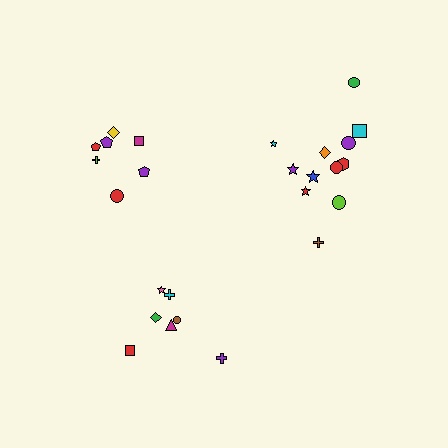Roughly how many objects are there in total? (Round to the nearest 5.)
Roughly 25 objects in total.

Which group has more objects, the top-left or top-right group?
The top-right group.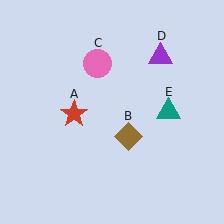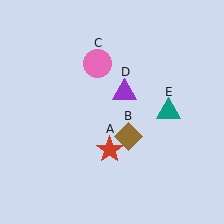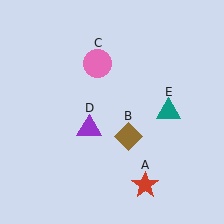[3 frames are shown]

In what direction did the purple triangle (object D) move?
The purple triangle (object D) moved down and to the left.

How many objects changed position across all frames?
2 objects changed position: red star (object A), purple triangle (object D).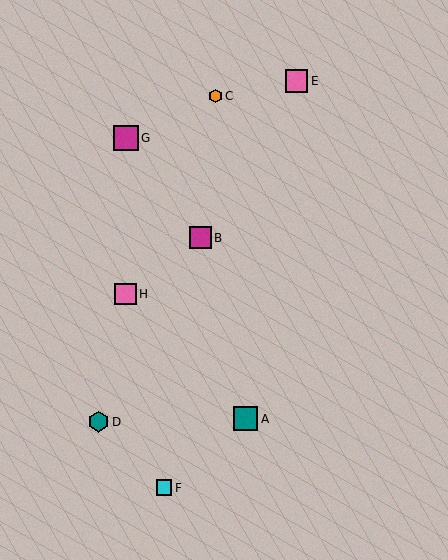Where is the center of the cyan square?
The center of the cyan square is at (164, 488).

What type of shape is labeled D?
Shape D is a teal hexagon.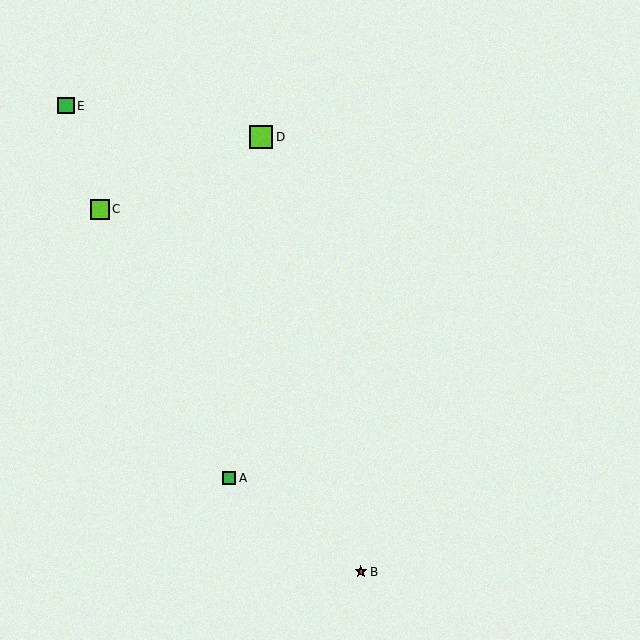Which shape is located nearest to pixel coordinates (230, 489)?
The green square (labeled A) at (229, 478) is nearest to that location.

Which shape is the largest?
The lime square (labeled D) is the largest.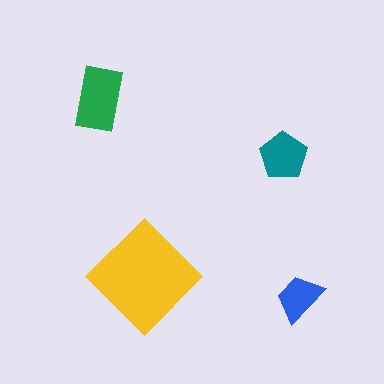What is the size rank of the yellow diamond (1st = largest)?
1st.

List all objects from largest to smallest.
The yellow diamond, the green rectangle, the teal pentagon, the blue trapezoid.